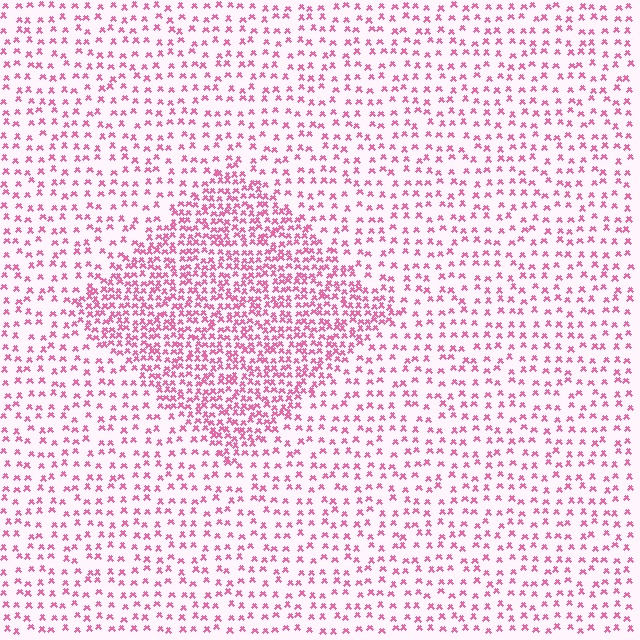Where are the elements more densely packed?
The elements are more densely packed inside the diamond boundary.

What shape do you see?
I see a diamond.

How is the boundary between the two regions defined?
The boundary is defined by a change in element density (approximately 2.3x ratio). All elements are the same color, size, and shape.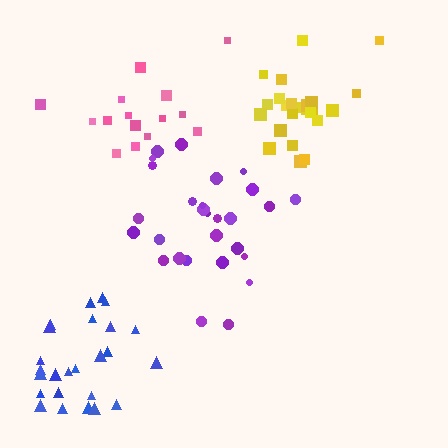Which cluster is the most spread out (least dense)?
Pink.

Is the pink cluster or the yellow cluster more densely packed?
Yellow.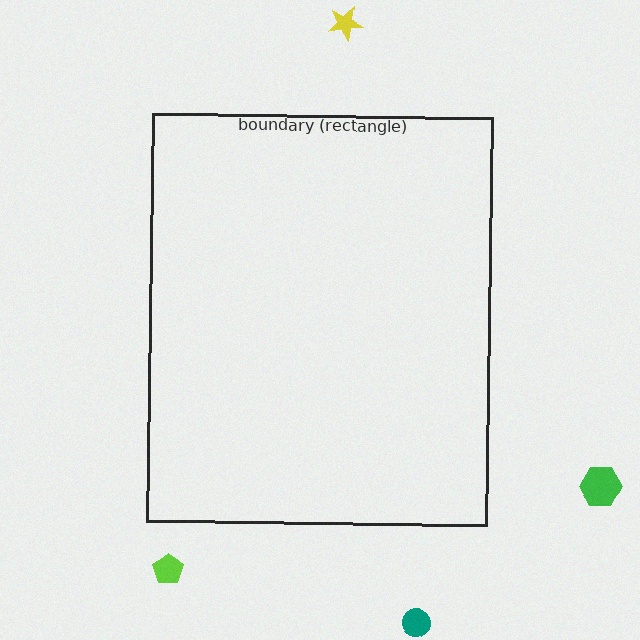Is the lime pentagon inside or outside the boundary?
Outside.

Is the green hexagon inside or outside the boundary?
Outside.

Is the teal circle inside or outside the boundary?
Outside.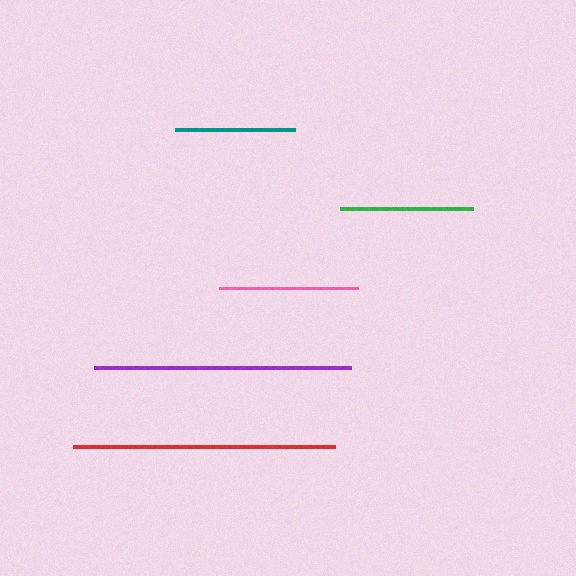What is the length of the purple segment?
The purple segment is approximately 257 pixels long.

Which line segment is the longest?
The red line is the longest at approximately 262 pixels.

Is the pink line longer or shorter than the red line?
The red line is longer than the pink line.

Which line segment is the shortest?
The teal line is the shortest at approximately 120 pixels.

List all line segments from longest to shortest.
From longest to shortest: red, purple, pink, green, teal.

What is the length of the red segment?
The red segment is approximately 262 pixels long.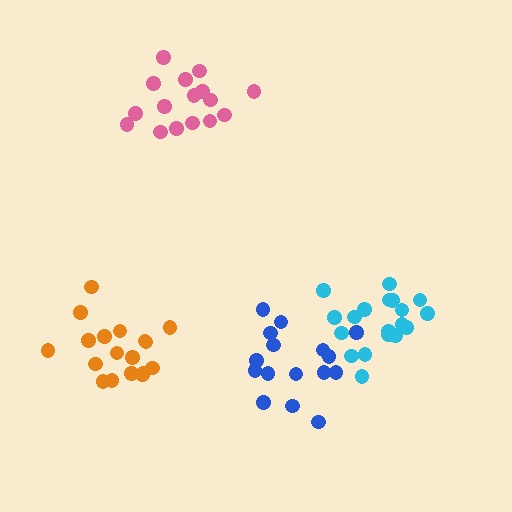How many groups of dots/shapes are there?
There are 4 groups.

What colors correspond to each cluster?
The clusters are colored: orange, cyan, blue, pink.